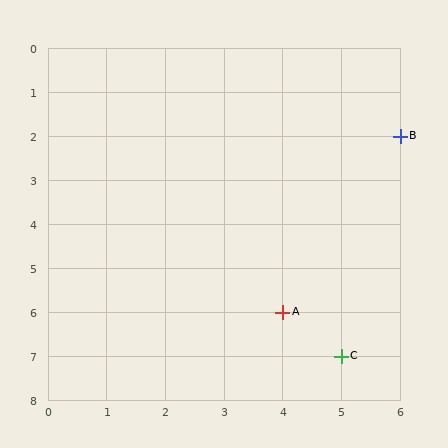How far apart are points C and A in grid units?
Points C and A are 1 column and 1 row apart (about 1.4 grid units diagonally).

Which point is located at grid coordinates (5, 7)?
Point C is at (5, 7).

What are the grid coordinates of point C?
Point C is at grid coordinates (5, 7).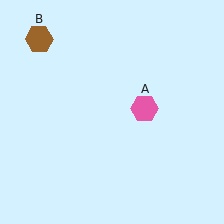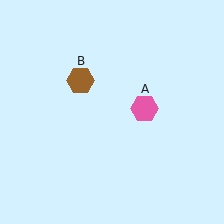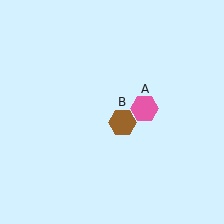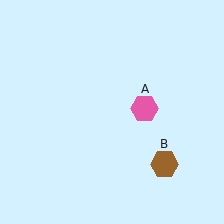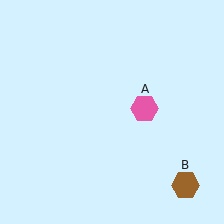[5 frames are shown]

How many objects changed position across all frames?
1 object changed position: brown hexagon (object B).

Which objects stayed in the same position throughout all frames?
Pink hexagon (object A) remained stationary.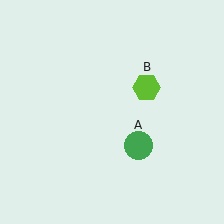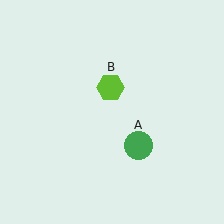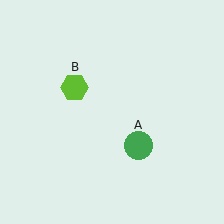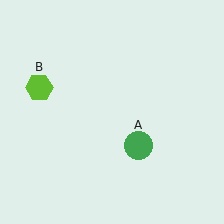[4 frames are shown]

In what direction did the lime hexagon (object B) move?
The lime hexagon (object B) moved left.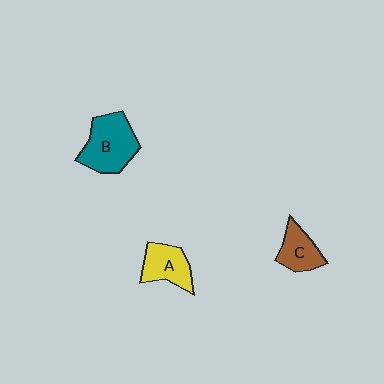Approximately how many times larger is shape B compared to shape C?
Approximately 1.7 times.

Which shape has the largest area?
Shape B (teal).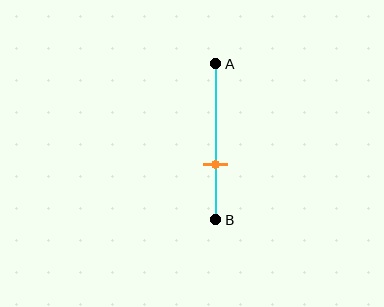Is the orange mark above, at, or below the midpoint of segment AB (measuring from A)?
The orange mark is below the midpoint of segment AB.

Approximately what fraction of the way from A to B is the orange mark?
The orange mark is approximately 65% of the way from A to B.